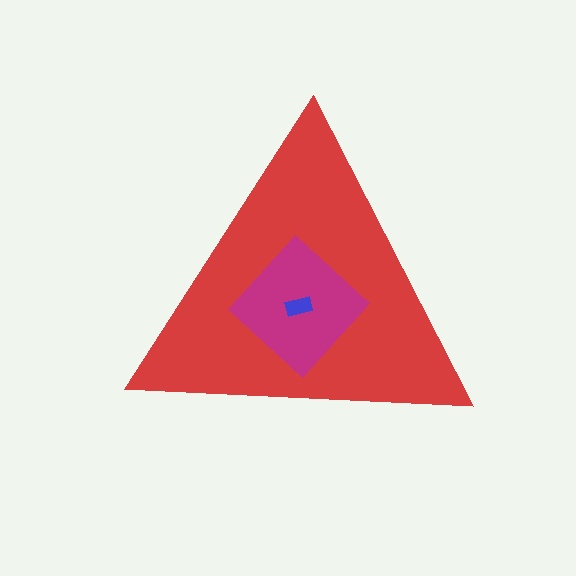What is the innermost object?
The blue rectangle.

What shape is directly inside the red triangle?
The magenta diamond.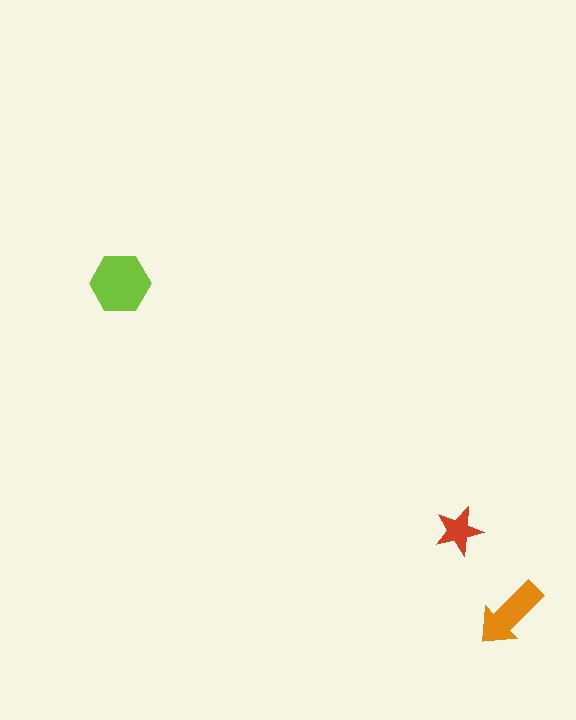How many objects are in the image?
There are 3 objects in the image.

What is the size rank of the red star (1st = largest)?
3rd.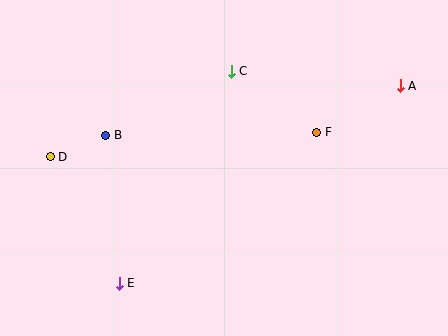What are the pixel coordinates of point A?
Point A is at (400, 86).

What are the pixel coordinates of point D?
Point D is at (50, 157).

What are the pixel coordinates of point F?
Point F is at (317, 132).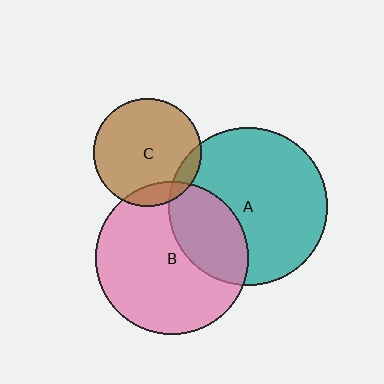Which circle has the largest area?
Circle A (teal).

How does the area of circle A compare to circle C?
Approximately 2.2 times.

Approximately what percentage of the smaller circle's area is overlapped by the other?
Approximately 30%.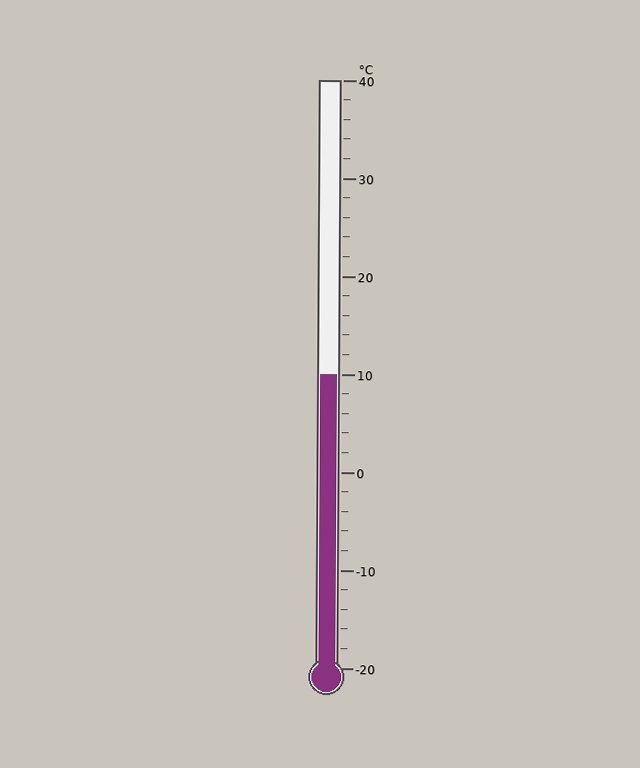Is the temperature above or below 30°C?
The temperature is below 30°C.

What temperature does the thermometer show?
The thermometer shows approximately 10°C.